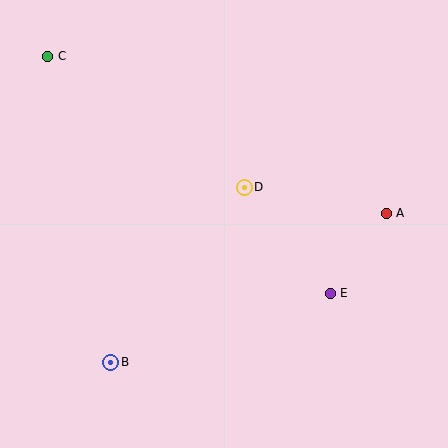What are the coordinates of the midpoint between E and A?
The midpoint between E and A is at (358, 253).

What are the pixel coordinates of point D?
Point D is at (244, 187).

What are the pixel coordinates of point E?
Point E is at (330, 293).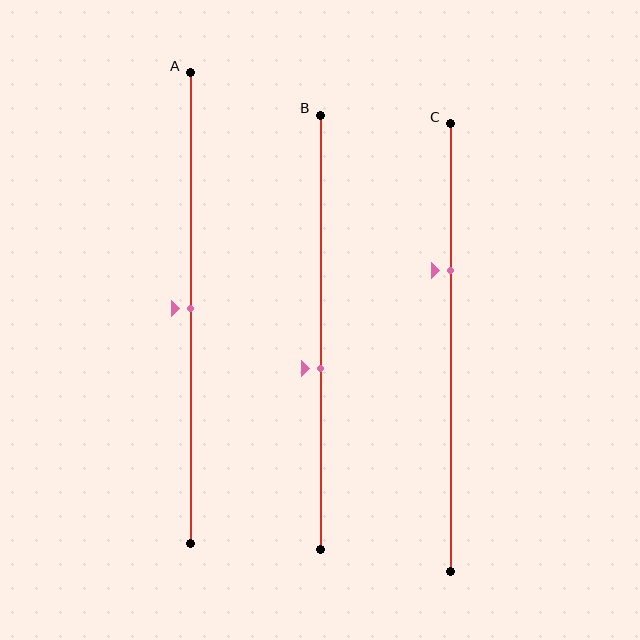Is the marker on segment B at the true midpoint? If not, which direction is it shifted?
No, the marker on segment B is shifted downward by about 8% of the segment length.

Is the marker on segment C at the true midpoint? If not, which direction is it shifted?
No, the marker on segment C is shifted upward by about 17% of the segment length.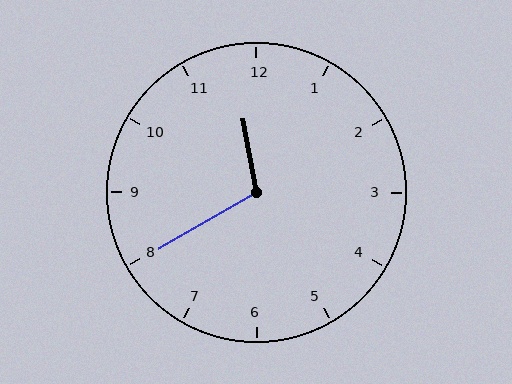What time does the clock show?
11:40.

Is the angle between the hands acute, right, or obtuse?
It is obtuse.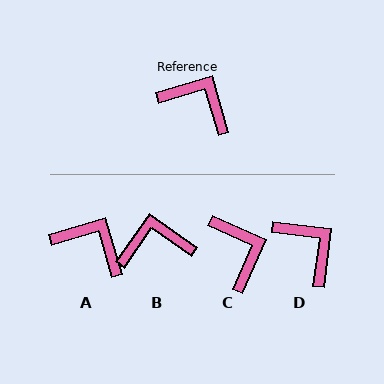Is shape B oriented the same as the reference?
No, it is off by about 39 degrees.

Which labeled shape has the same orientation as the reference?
A.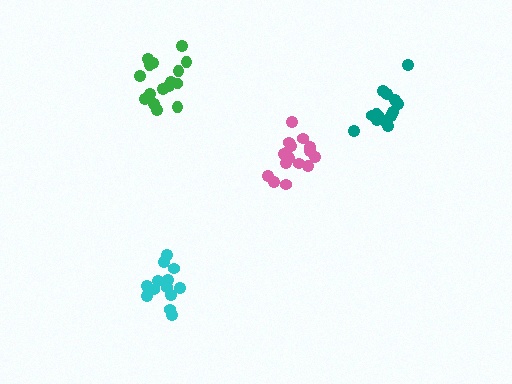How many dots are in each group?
Group 1: 13 dots, Group 2: 16 dots, Group 3: 16 dots, Group 4: 14 dots (59 total).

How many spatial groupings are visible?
There are 4 spatial groupings.